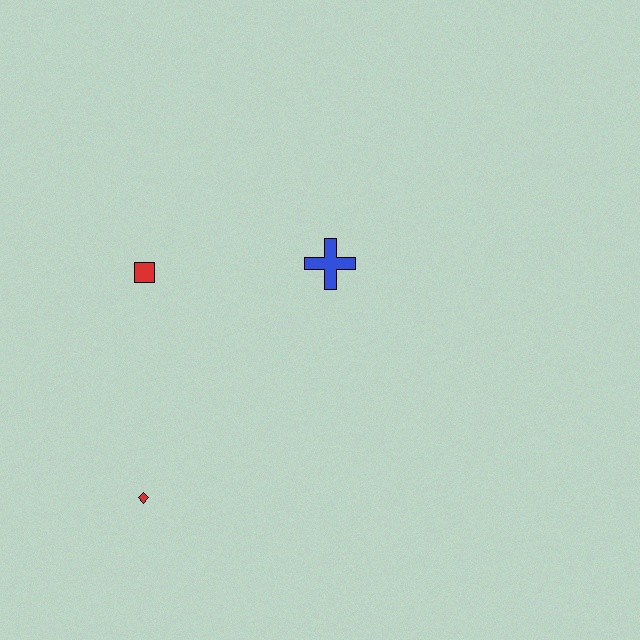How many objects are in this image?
There are 3 objects.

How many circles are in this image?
There are no circles.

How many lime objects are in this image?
There are no lime objects.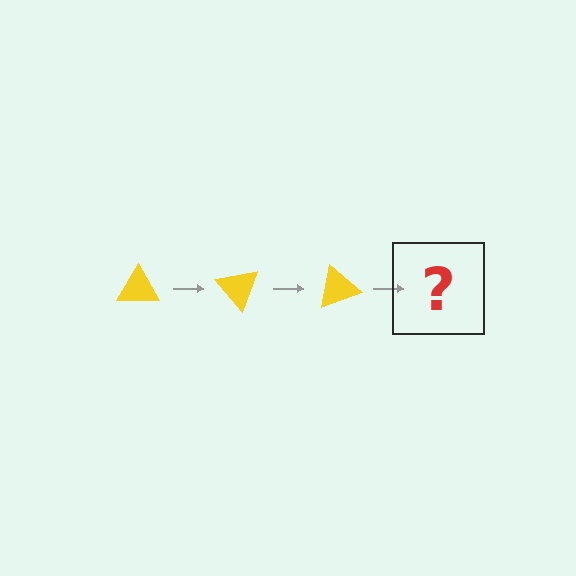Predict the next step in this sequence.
The next step is a yellow triangle rotated 150 degrees.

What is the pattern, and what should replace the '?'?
The pattern is that the triangle rotates 50 degrees each step. The '?' should be a yellow triangle rotated 150 degrees.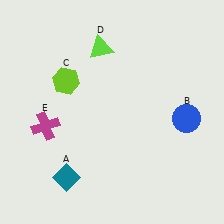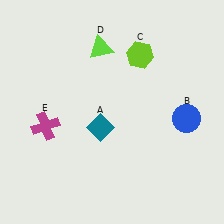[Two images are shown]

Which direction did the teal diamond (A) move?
The teal diamond (A) moved up.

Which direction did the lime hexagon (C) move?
The lime hexagon (C) moved right.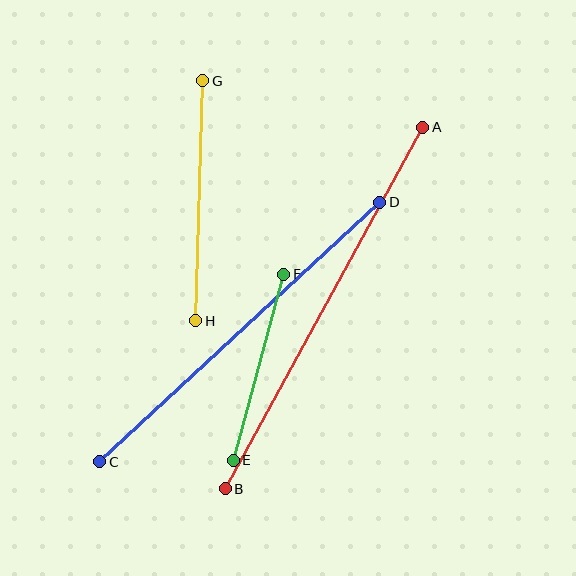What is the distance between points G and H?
The distance is approximately 240 pixels.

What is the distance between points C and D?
The distance is approximately 382 pixels.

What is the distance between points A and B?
The distance is approximately 412 pixels.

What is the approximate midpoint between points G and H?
The midpoint is at approximately (199, 201) pixels.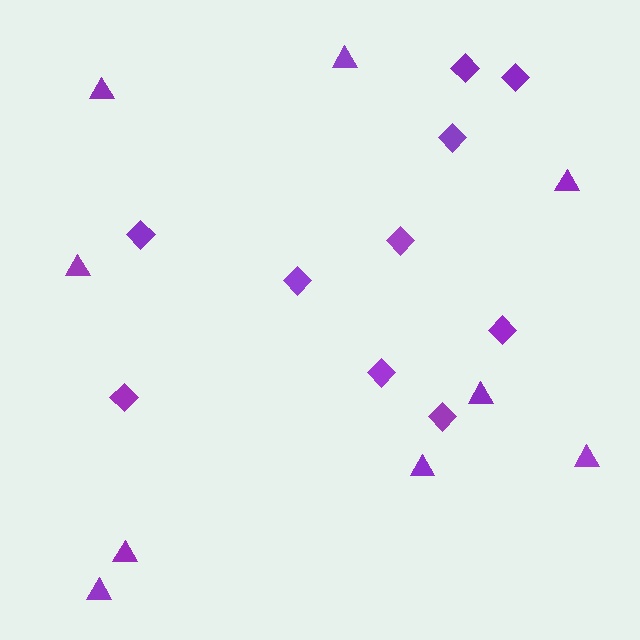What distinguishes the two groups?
There are 2 groups: one group of diamonds (10) and one group of triangles (9).